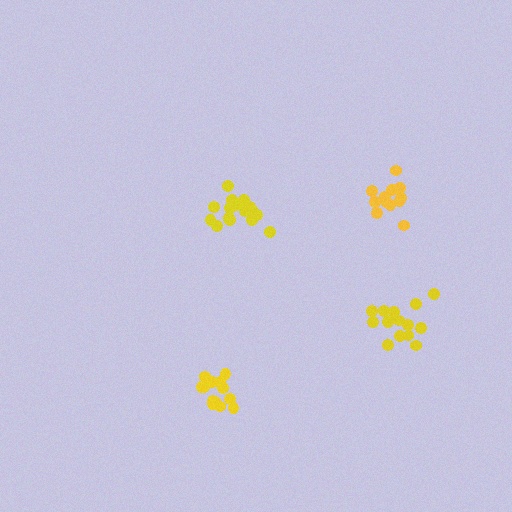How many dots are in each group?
Group 1: 14 dots, Group 2: 17 dots, Group 3: 13 dots, Group 4: 13 dots (57 total).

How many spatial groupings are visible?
There are 4 spatial groupings.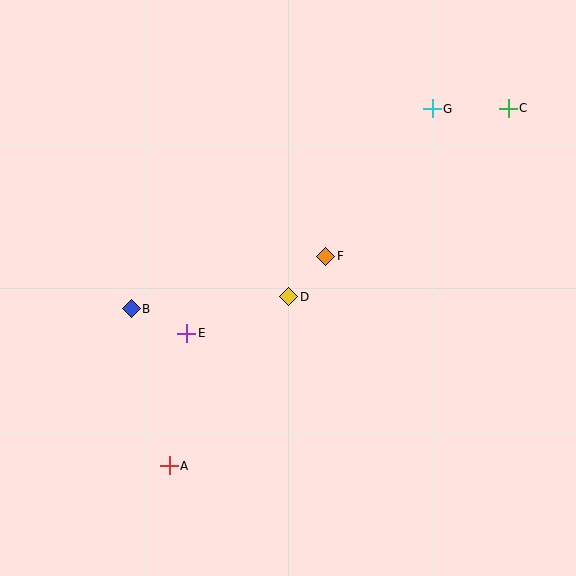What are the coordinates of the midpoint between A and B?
The midpoint between A and B is at (150, 387).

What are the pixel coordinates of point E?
Point E is at (187, 333).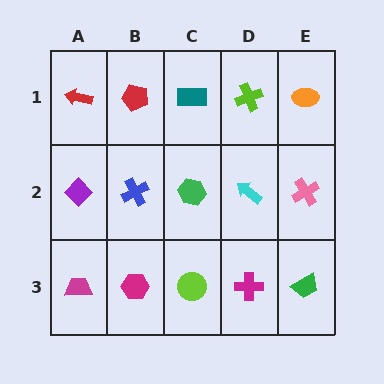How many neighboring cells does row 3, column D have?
3.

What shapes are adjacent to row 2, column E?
An orange ellipse (row 1, column E), a green trapezoid (row 3, column E), a cyan arrow (row 2, column D).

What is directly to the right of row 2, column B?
A green hexagon.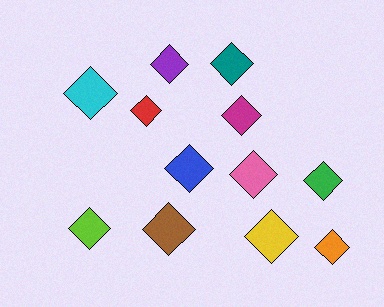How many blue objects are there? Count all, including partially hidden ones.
There is 1 blue object.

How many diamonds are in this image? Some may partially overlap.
There are 12 diamonds.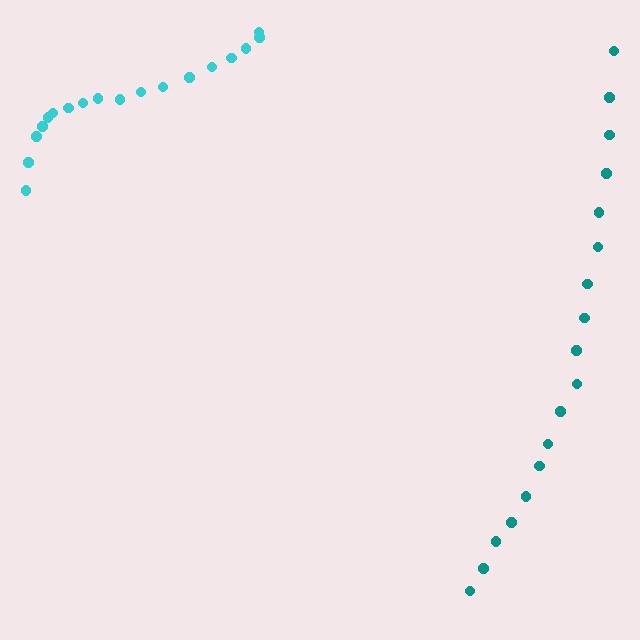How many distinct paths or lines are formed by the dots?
There are 2 distinct paths.